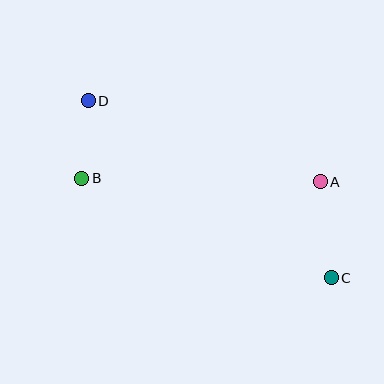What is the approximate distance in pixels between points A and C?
The distance between A and C is approximately 97 pixels.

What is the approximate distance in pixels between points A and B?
The distance between A and B is approximately 239 pixels.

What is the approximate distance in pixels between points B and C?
The distance between B and C is approximately 269 pixels.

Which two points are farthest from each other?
Points C and D are farthest from each other.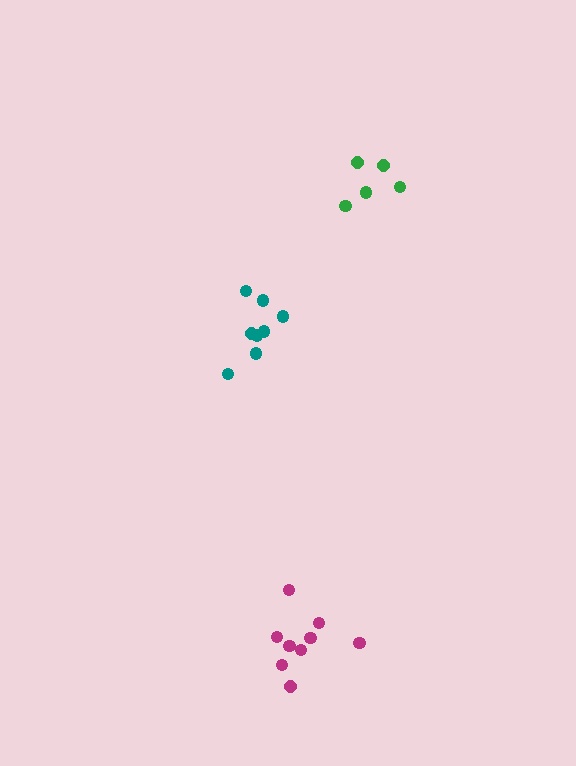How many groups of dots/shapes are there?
There are 3 groups.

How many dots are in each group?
Group 1: 9 dots, Group 2: 8 dots, Group 3: 5 dots (22 total).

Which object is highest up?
The green cluster is topmost.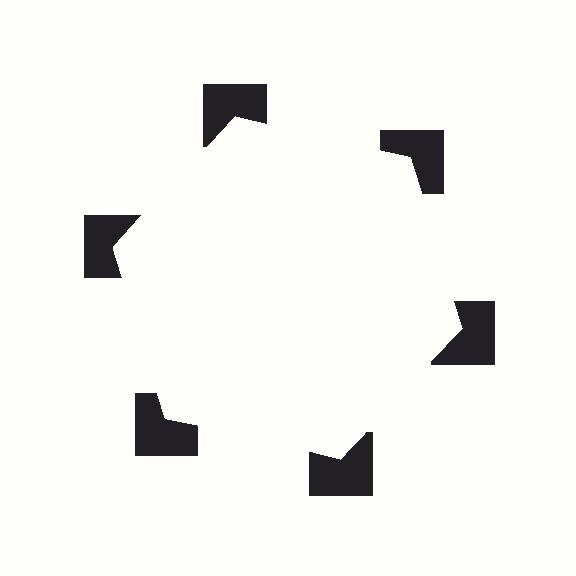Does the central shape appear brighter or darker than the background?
It typically appears slightly brighter than the background, even though no actual brightness change is drawn.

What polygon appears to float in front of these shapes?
An illusory hexagon — its edges are inferred from the aligned wedge cuts in the notched squares, not physically drawn.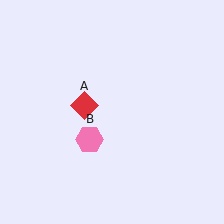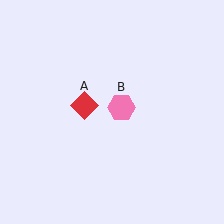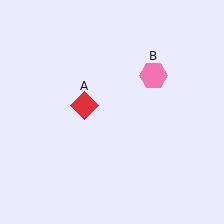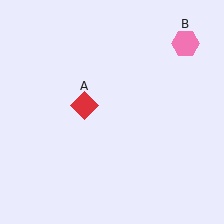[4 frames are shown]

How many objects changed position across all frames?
1 object changed position: pink hexagon (object B).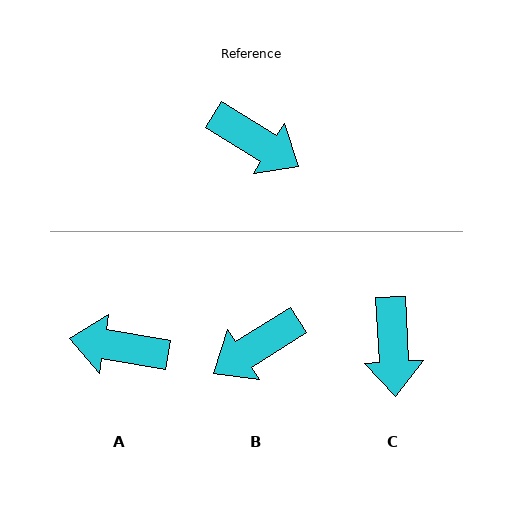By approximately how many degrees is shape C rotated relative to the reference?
Approximately 56 degrees clockwise.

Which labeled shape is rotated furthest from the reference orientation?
A, about 158 degrees away.